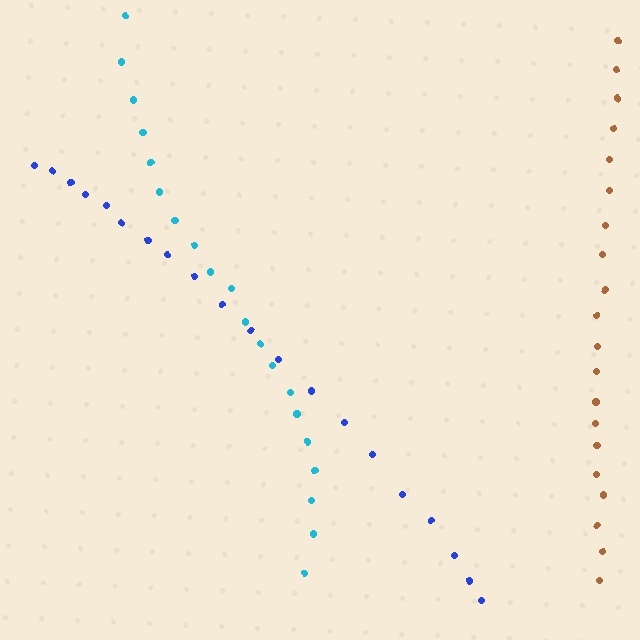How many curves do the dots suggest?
There are 3 distinct paths.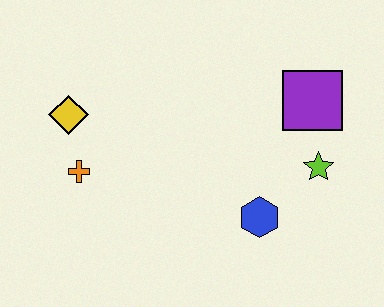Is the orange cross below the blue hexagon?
No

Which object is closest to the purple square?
The lime star is closest to the purple square.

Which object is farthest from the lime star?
The yellow diamond is farthest from the lime star.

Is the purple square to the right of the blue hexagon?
Yes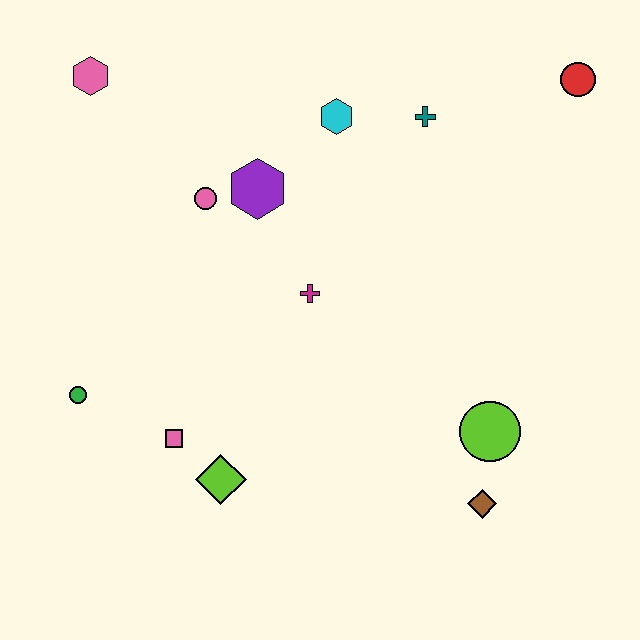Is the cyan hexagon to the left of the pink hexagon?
No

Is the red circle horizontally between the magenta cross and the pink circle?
No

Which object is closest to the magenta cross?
The purple hexagon is closest to the magenta cross.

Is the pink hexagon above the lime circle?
Yes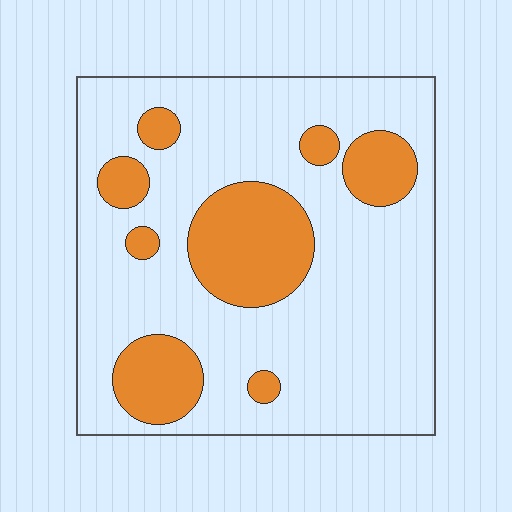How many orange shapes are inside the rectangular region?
8.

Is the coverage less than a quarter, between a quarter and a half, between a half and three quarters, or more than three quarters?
Less than a quarter.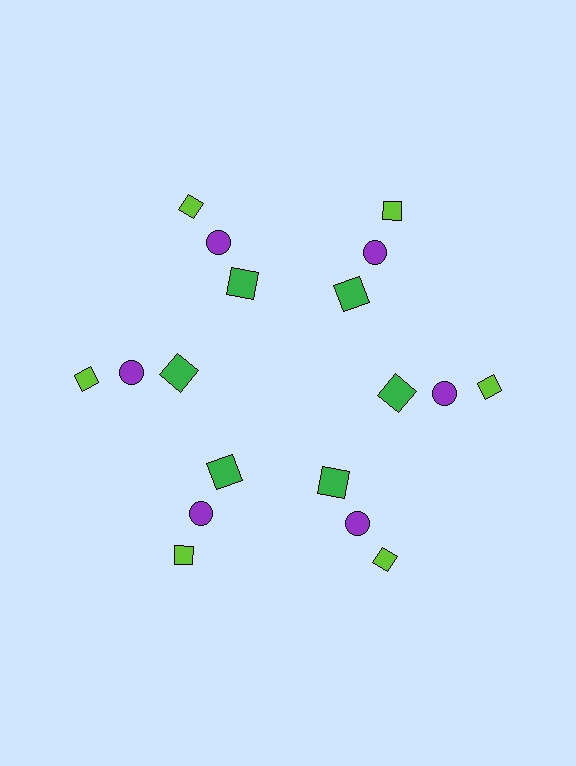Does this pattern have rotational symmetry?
Yes, this pattern has 6-fold rotational symmetry. It looks the same after rotating 60 degrees around the center.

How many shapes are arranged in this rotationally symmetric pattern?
There are 18 shapes, arranged in 6 groups of 3.